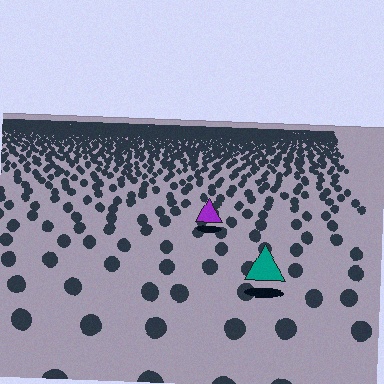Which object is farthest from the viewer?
The purple triangle is farthest from the viewer. It appears smaller and the ground texture around it is denser.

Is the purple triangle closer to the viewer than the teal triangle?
No. The teal triangle is closer — you can tell from the texture gradient: the ground texture is coarser near it.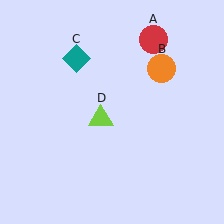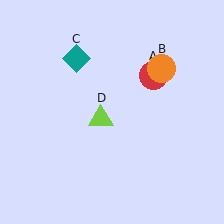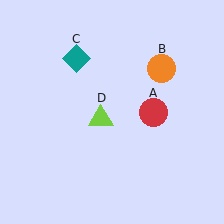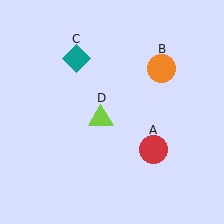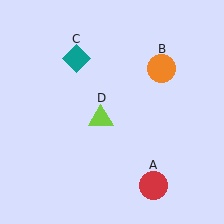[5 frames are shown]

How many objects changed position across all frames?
1 object changed position: red circle (object A).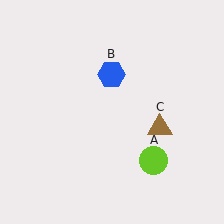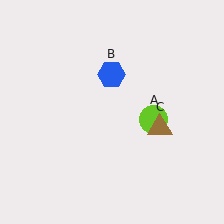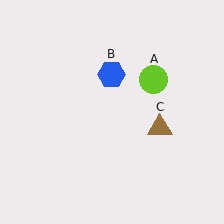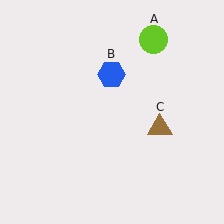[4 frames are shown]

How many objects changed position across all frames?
1 object changed position: lime circle (object A).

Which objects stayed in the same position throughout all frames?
Blue hexagon (object B) and brown triangle (object C) remained stationary.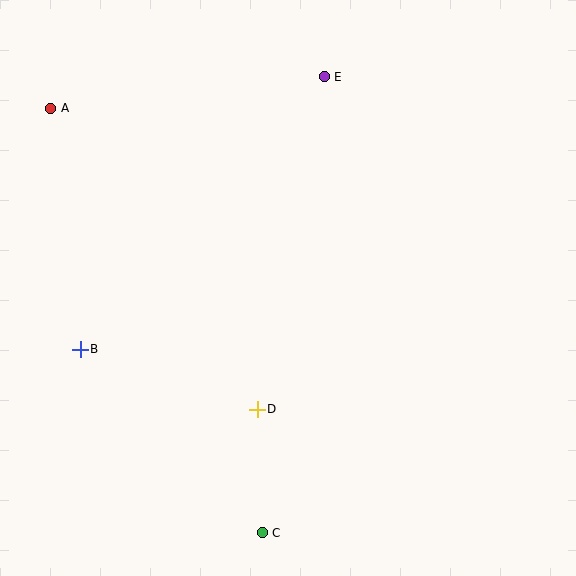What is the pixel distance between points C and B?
The distance between C and B is 259 pixels.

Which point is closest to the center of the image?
Point D at (257, 409) is closest to the center.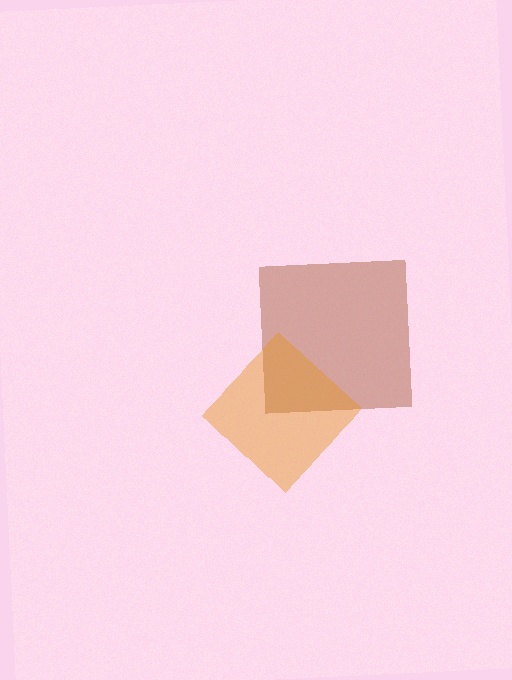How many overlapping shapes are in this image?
There are 2 overlapping shapes in the image.